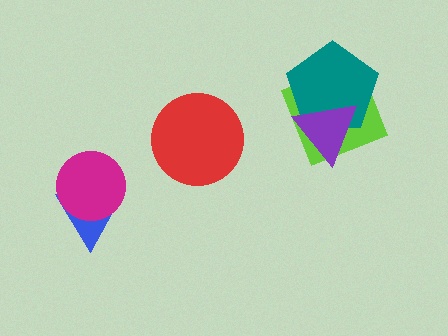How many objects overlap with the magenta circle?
1 object overlaps with the magenta circle.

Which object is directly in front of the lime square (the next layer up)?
The teal pentagon is directly in front of the lime square.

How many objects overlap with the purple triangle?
2 objects overlap with the purple triangle.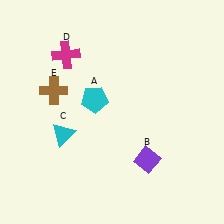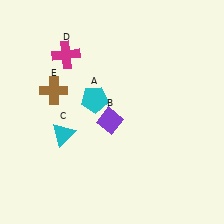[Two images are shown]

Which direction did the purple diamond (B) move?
The purple diamond (B) moved up.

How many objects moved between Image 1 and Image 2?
1 object moved between the two images.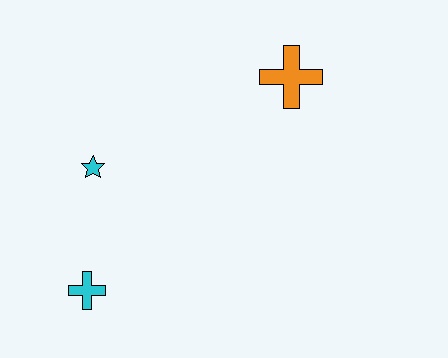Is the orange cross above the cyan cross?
Yes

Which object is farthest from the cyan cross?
The orange cross is farthest from the cyan cross.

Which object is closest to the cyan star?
The cyan cross is closest to the cyan star.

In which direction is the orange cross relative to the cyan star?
The orange cross is to the right of the cyan star.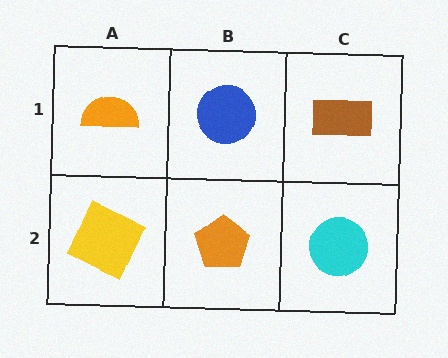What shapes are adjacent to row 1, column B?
An orange pentagon (row 2, column B), an orange semicircle (row 1, column A), a brown rectangle (row 1, column C).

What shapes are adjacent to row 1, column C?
A cyan circle (row 2, column C), a blue circle (row 1, column B).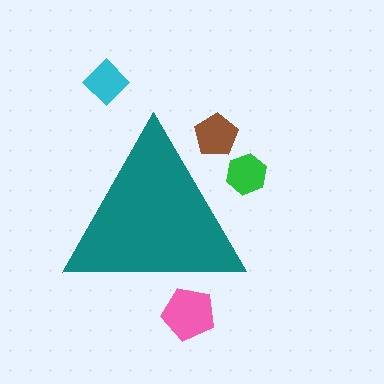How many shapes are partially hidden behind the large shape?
3 shapes are partially hidden.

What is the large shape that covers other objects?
A teal triangle.